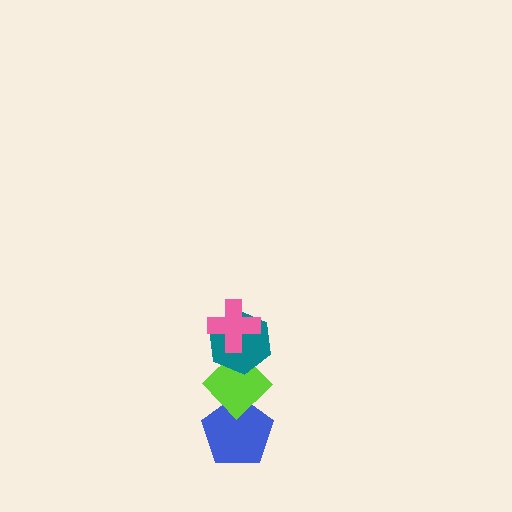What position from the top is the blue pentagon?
The blue pentagon is 4th from the top.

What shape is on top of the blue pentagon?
The lime diamond is on top of the blue pentagon.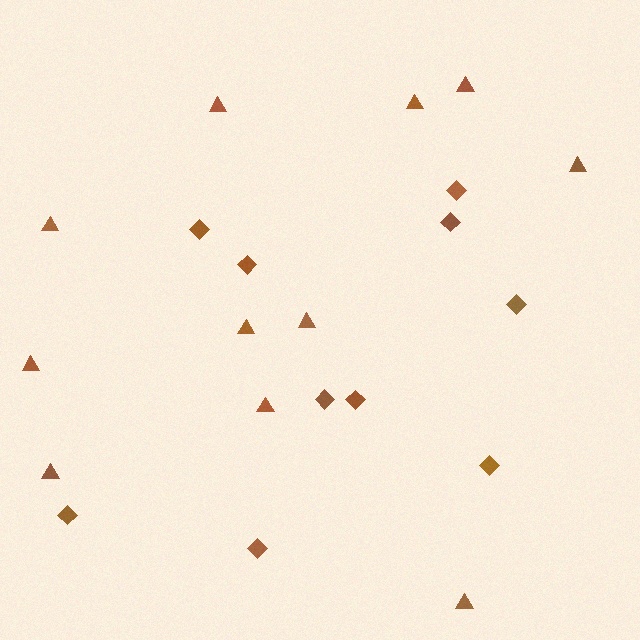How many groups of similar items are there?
There are 2 groups: one group of triangles (11) and one group of diamonds (10).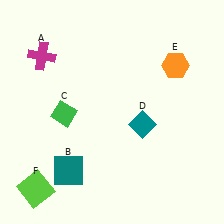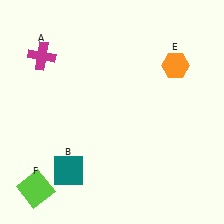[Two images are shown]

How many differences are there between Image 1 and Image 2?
There are 2 differences between the two images.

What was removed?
The green diamond (C), the teal diamond (D) were removed in Image 2.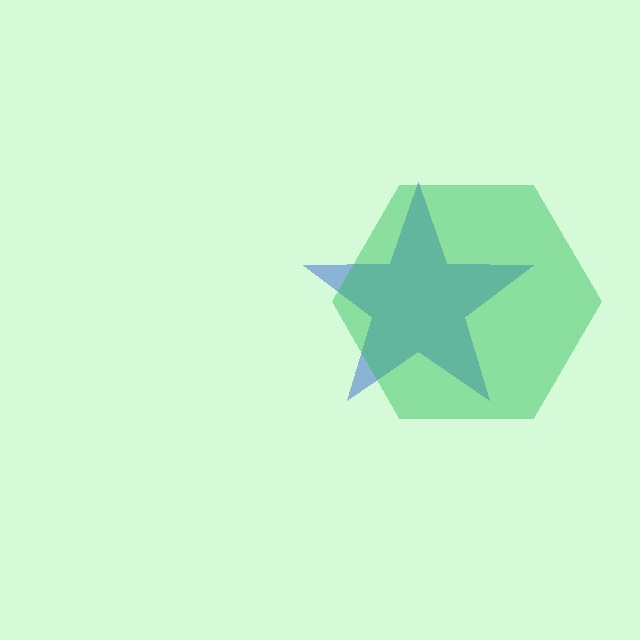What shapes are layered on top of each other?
The layered shapes are: a blue star, a green hexagon.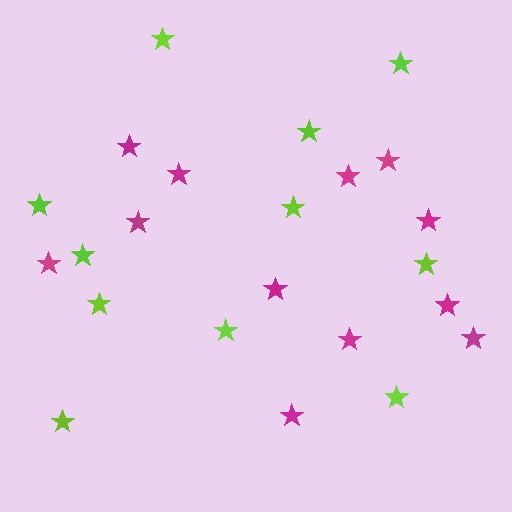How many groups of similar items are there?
There are 2 groups: one group of magenta stars (12) and one group of lime stars (11).